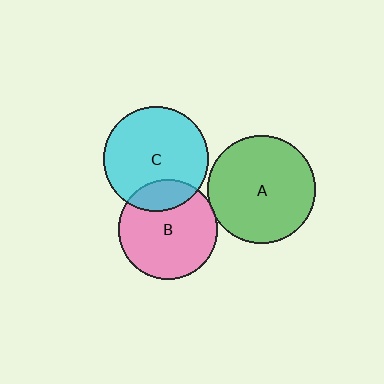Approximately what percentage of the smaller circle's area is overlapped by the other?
Approximately 20%.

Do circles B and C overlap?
Yes.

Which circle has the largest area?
Circle A (green).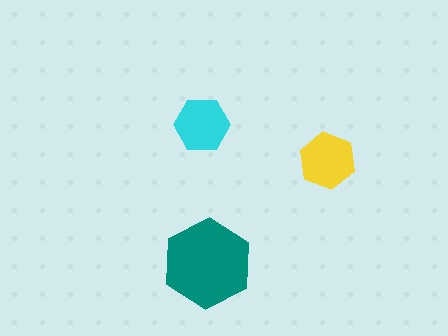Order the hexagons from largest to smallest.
the teal one, the yellow one, the cyan one.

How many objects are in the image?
There are 3 objects in the image.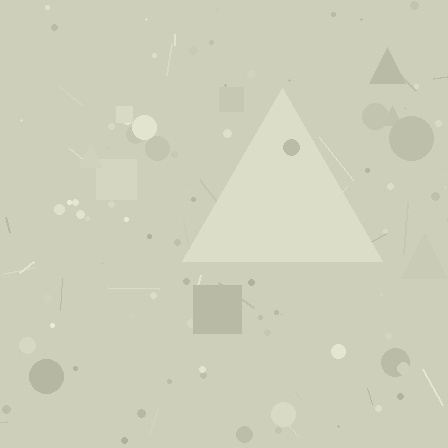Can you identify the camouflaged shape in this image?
The camouflaged shape is a triangle.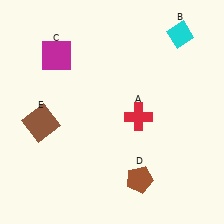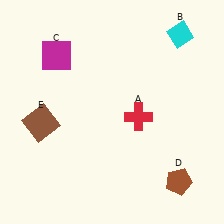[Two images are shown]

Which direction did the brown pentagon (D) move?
The brown pentagon (D) moved right.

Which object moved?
The brown pentagon (D) moved right.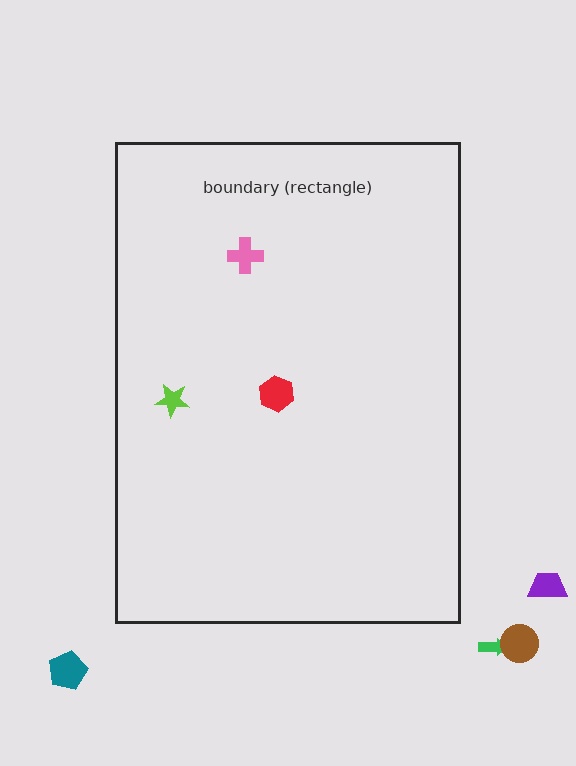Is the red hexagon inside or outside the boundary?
Inside.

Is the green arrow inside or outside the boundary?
Outside.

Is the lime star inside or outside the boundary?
Inside.